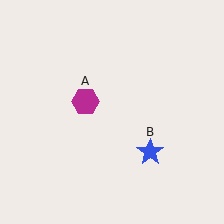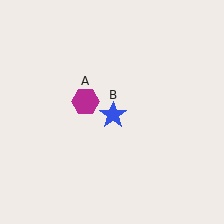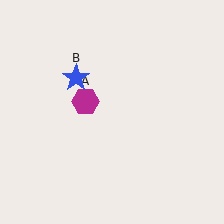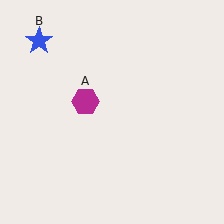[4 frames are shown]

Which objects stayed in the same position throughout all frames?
Magenta hexagon (object A) remained stationary.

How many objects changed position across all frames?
1 object changed position: blue star (object B).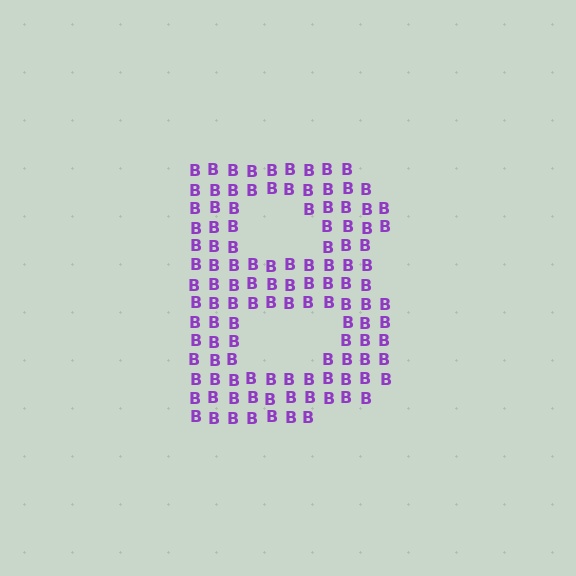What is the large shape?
The large shape is the letter B.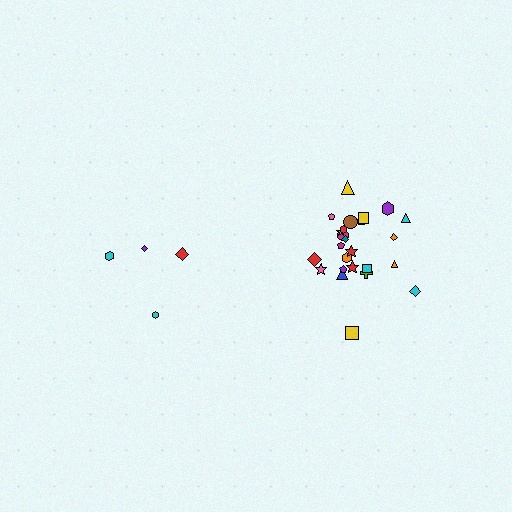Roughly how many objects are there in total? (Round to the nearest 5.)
Roughly 30 objects in total.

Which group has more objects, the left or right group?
The right group.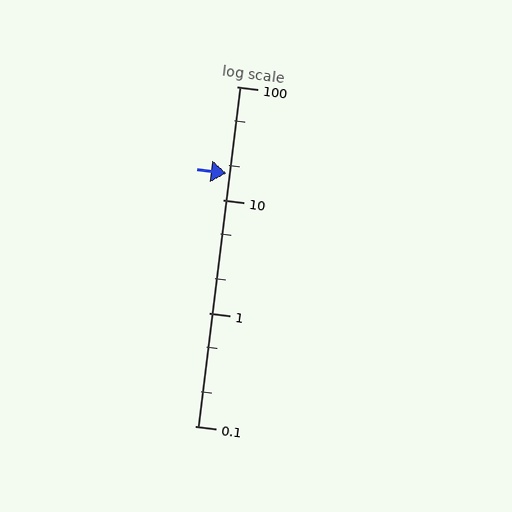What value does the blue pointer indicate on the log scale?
The pointer indicates approximately 17.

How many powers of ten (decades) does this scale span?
The scale spans 3 decades, from 0.1 to 100.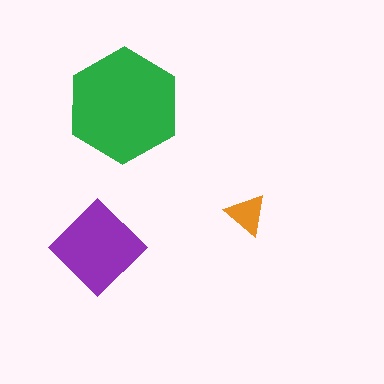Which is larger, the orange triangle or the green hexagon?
The green hexagon.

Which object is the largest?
The green hexagon.